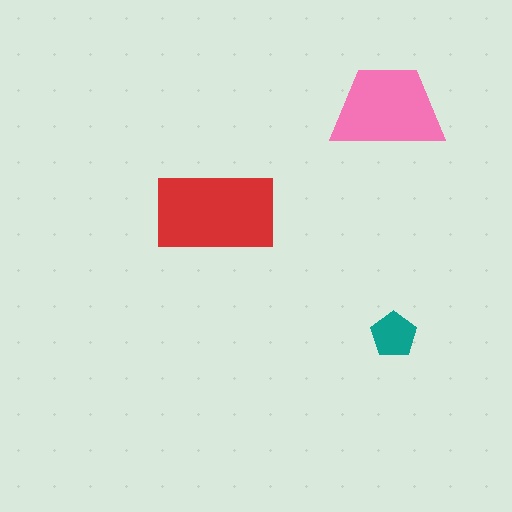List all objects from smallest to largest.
The teal pentagon, the pink trapezoid, the red rectangle.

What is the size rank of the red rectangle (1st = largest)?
1st.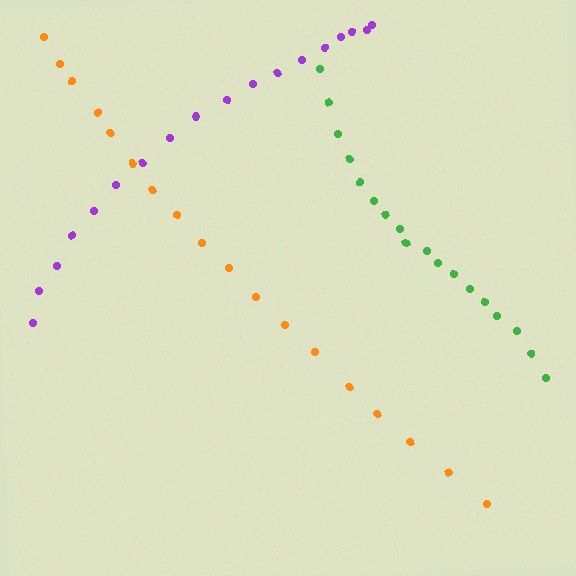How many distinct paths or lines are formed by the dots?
There are 3 distinct paths.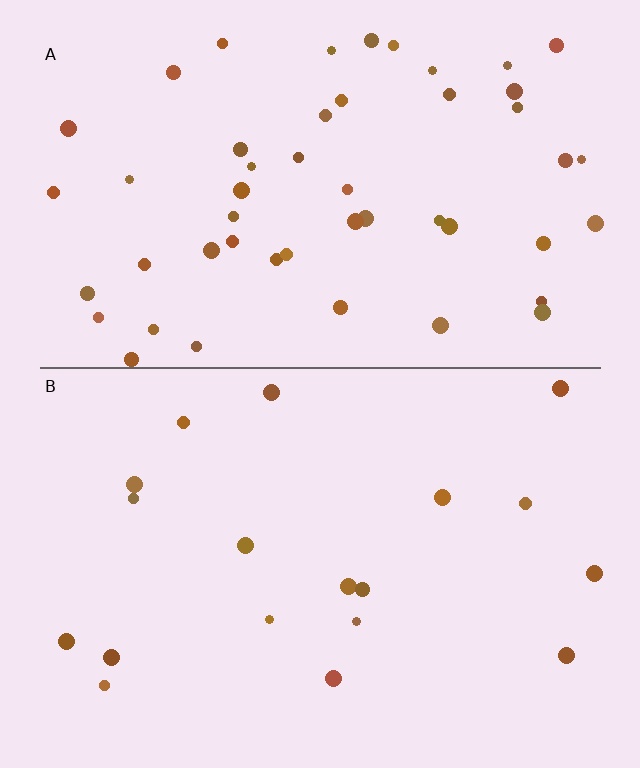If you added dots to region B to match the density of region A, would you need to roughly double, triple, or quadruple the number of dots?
Approximately triple.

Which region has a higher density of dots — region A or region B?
A (the top).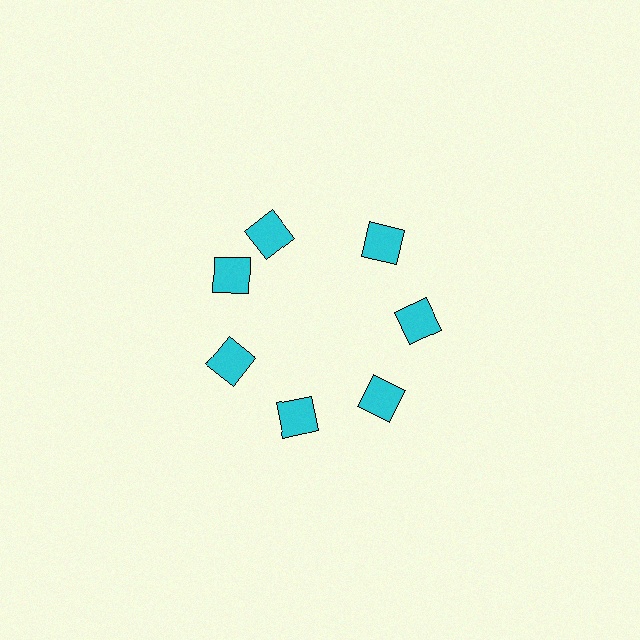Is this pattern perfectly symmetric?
No. The 7 cyan squares are arranged in a ring, but one element near the 12 o'clock position is rotated out of alignment along the ring, breaking the 7-fold rotational symmetry.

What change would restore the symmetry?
The symmetry would be restored by rotating it back into even spacing with its neighbors so that all 7 squares sit at equal angles and equal distance from the center.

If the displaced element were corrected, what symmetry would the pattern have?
It would have 7-fold rotational symmetry — the pattern would map onto itself every 51 degrees.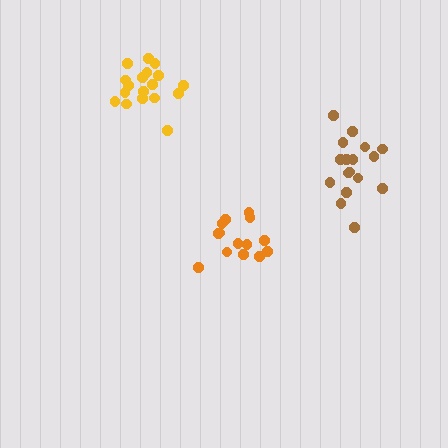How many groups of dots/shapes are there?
There are 3 groups.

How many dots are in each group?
Group 1: 14 dots, Group 2: 17 dots, Group 3: 18 dots (49 total).